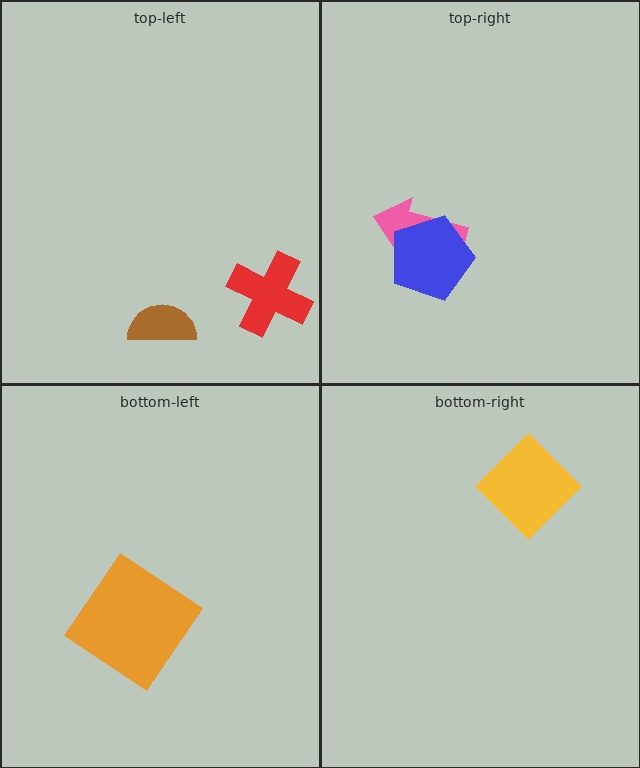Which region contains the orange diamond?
The bottom-left region.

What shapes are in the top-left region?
The brown semicircle, the red cross.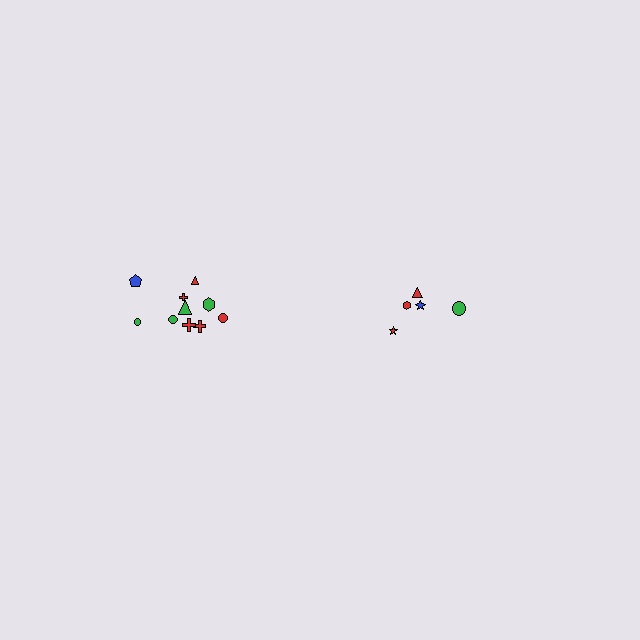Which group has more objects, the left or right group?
The left group.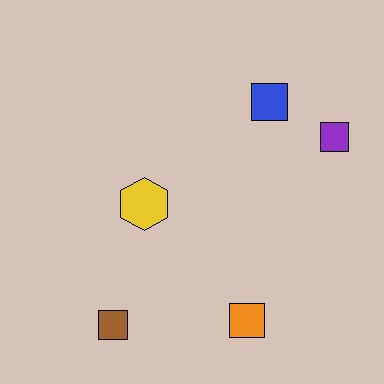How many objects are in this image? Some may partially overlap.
There are 5 objects.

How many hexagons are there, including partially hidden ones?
There is 1 hexagon.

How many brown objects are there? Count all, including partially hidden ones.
There is 1 brown object.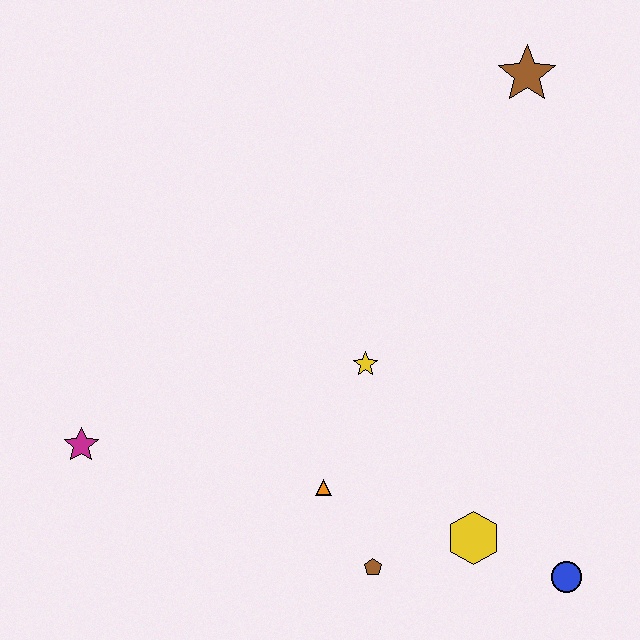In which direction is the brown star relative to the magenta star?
The brown star is to the right of the magenta star.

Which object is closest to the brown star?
The yellow star is closest to the brown star.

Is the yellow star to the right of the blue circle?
No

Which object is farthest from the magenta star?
The brown star is farthest from the magenta star.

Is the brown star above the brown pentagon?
Yes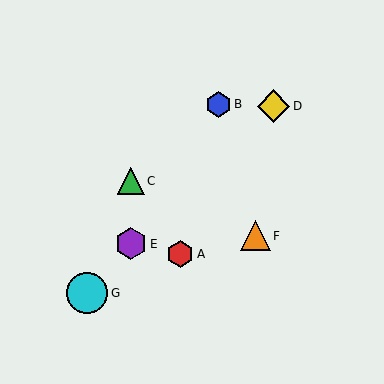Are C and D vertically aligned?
No, C is at x≈131 and D is at x≈273.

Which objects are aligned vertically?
Objects C, E are aligned vertically.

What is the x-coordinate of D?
Object D is at x≈273.